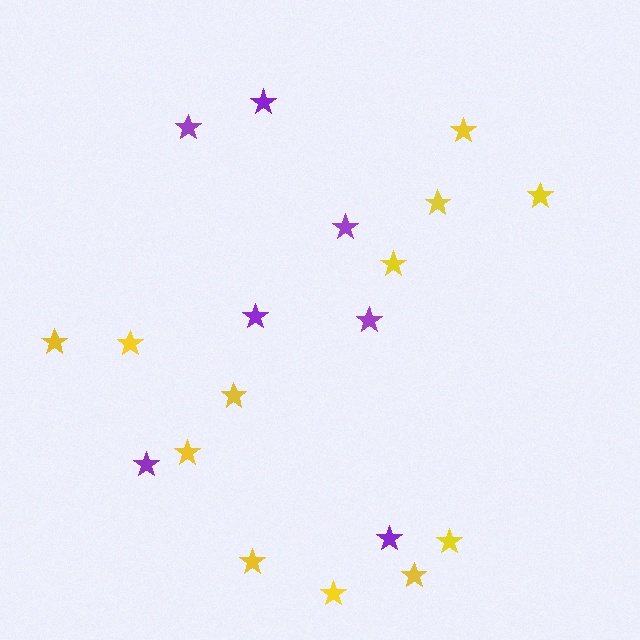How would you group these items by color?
There are 2 groups: one group of purple stars (7) and one group of yellow stars (12).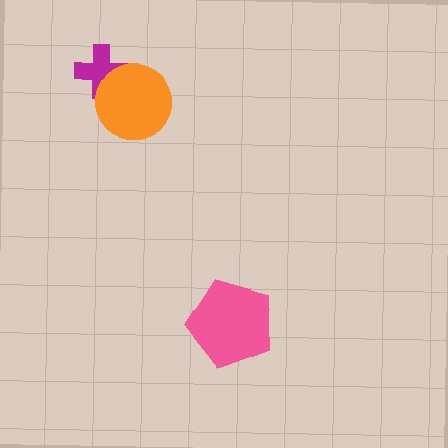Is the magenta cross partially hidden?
Yes, it is partially covered by another shape.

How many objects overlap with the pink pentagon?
0 objects overlap with the pink pentagon.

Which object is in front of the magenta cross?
The orange circle is in front of the magenta cross.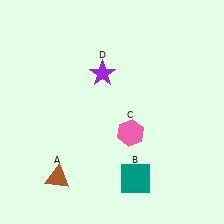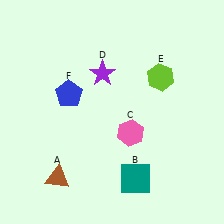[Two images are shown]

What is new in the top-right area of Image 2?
A lime hexagon (E) was added in the top-right area of Image 2.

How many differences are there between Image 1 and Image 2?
There are 2 differences between the two images.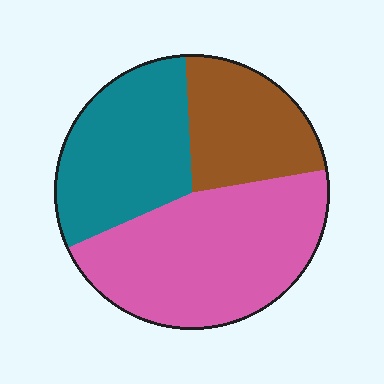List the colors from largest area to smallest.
From largest to smallest: pink, teal, brown.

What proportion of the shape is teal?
Teal takes up about one third (1/3) of the shape.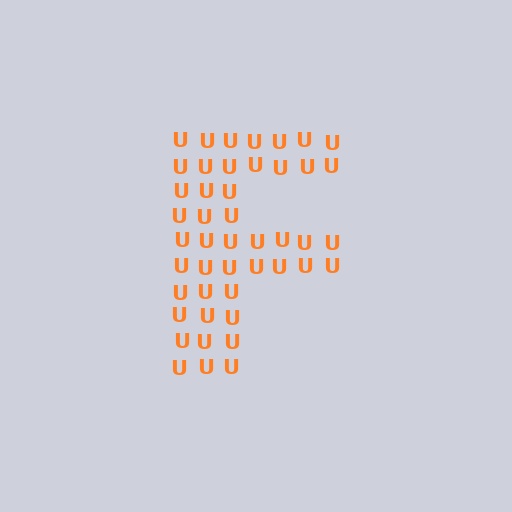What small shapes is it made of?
It is made of small letter U's.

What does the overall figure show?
The overall figure shows the letter F.